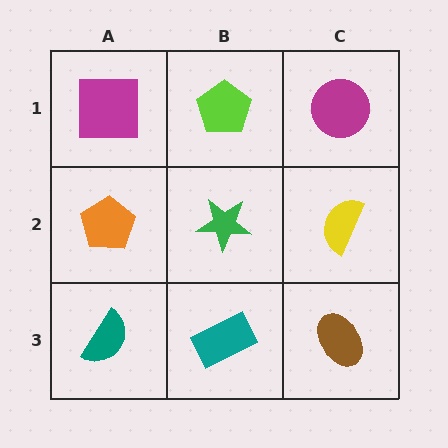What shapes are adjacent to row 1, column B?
A green star (row 2, column B), a magenta square (row 1, column A), a magenta circle (row 1, column C).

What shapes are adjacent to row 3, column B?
A green star (row 2, column B), a teal semicircle (row 3, column A), a brown ellipse (row 3, column C).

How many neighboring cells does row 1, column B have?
3.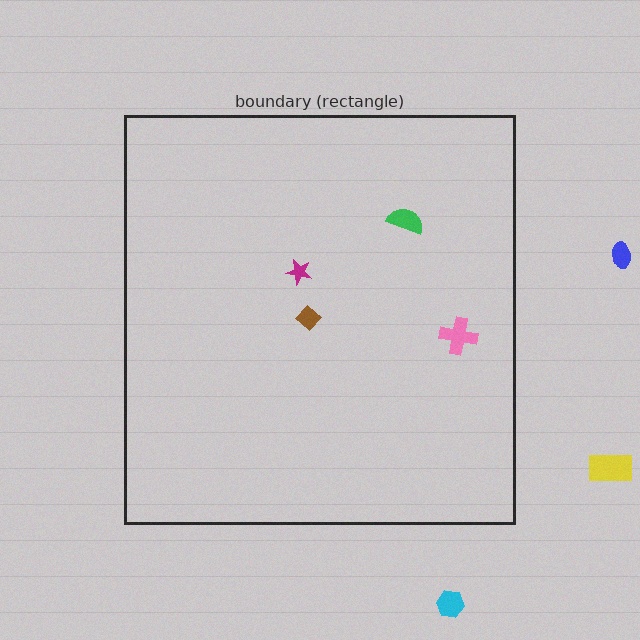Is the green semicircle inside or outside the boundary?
Inside.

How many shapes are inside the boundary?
4 inside, 3 outside.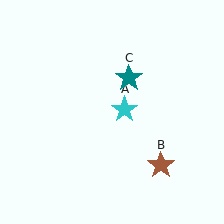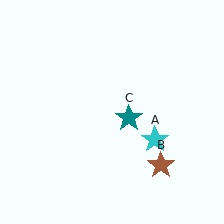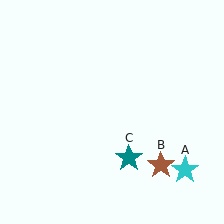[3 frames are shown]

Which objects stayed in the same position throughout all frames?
Brown star (object B) remained stationary.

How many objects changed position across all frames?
2 objects changed position: cyan star (object A), teal star (object C).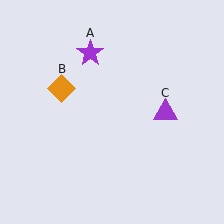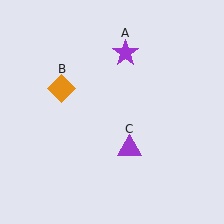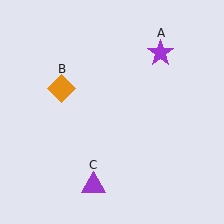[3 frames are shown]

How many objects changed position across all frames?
2 objects changed position: purple star (object A), purple triangle (object C).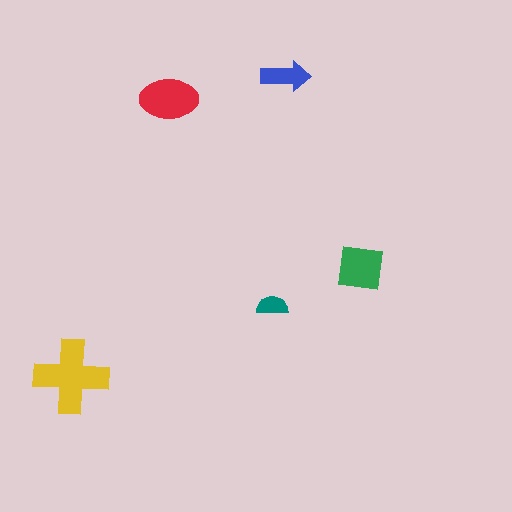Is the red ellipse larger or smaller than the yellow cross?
Smaller.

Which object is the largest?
The yellow cross.